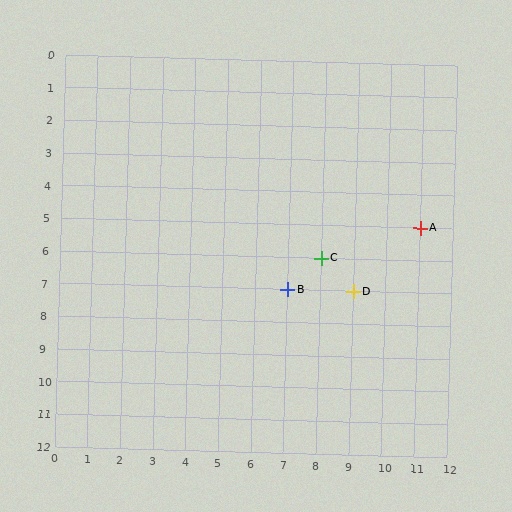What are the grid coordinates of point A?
Point A is at grid coordinates (11, 5).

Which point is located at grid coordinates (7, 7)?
Point B is at (7, 7).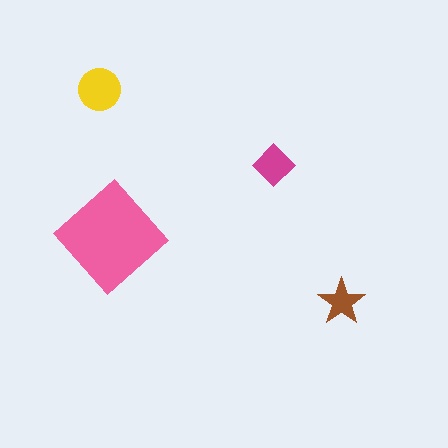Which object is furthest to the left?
The yellow circle is leftmost.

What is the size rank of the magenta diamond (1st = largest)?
3rd.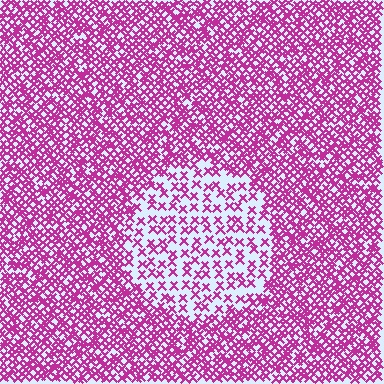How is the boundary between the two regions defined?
The boundary is defined by a change in element density (approximately 2.3x ratio). All elements are the same color, size, and shape.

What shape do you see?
I see a circle.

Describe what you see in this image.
The image contains small magenta elements arranged at two different densities. A circle-shaped region is visible where the elements are less densely packed than the surrounding area.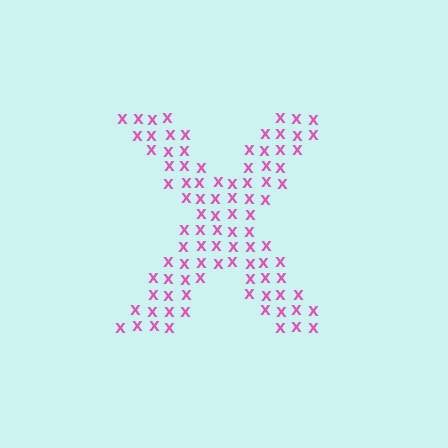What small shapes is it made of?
It is made of small letter X's.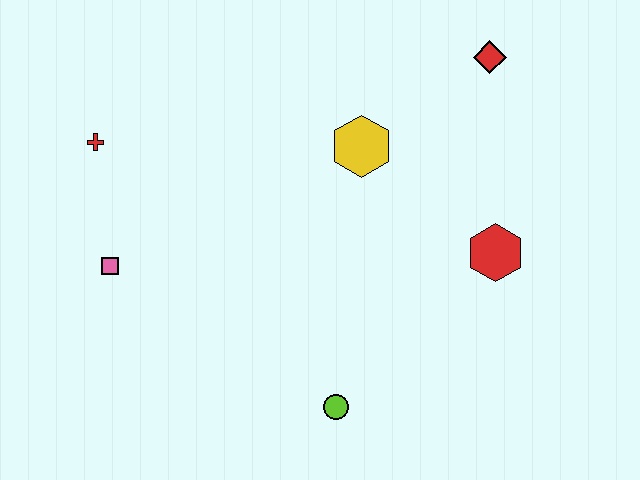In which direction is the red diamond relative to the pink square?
The red diamond is to the right of the pink square.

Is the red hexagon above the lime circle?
Yes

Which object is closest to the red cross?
The pink square is closest to the red cross.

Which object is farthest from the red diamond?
The pink square is farthest from the red diamond.